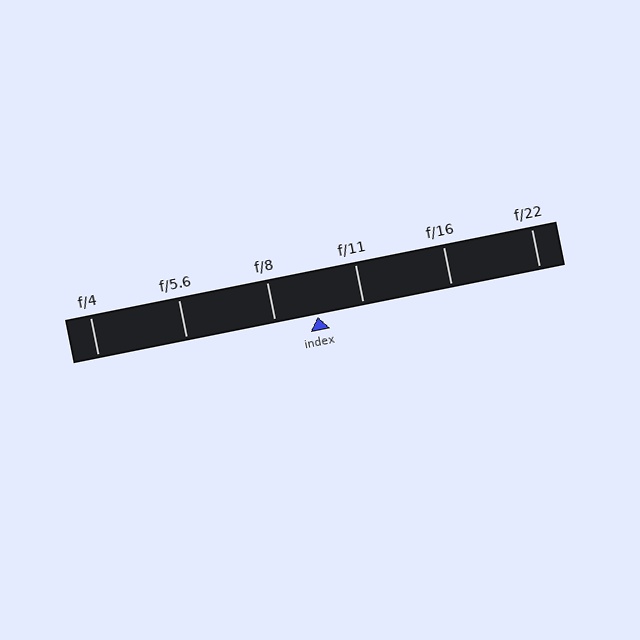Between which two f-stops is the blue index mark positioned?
The index mark is between f/8 and f/11.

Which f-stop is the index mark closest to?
The index mark is closest to f/8.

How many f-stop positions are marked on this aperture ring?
There are 6 f-stop positions marked.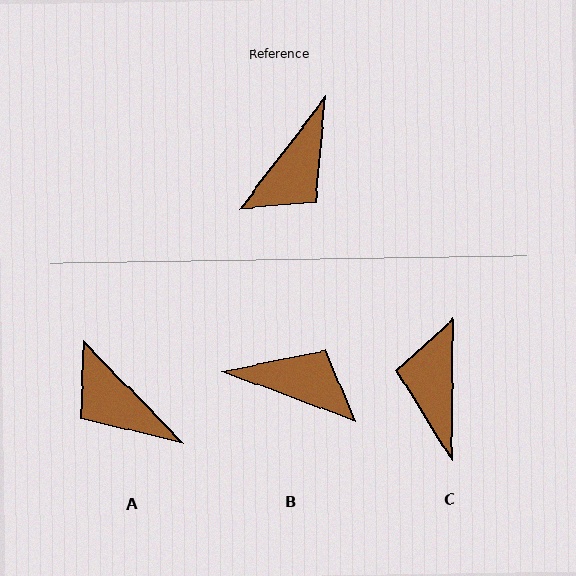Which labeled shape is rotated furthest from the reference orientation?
C, about 143 degrees away.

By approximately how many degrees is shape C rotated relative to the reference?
Approximately 143 degrees clockwise.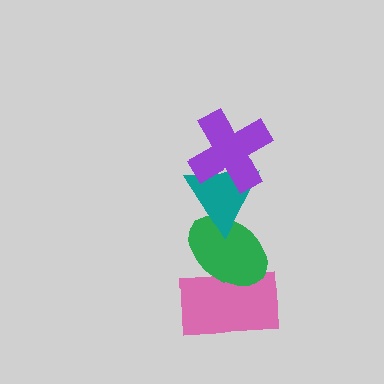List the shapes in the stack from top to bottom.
From top to bottom: the purple cross, the teal triangle, the green ellipse, the pink rectangle.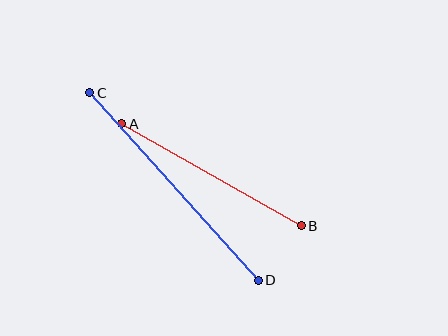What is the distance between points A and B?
The distance is approximately 207 pixels.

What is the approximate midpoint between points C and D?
The midpoint is at approximately (174, 187) pixels.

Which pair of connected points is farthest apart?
Points C and D are farthest apart.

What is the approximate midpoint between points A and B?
The midpoint is at approximately (212, 175) pixels.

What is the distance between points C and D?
The distance is approximately 252 pixels.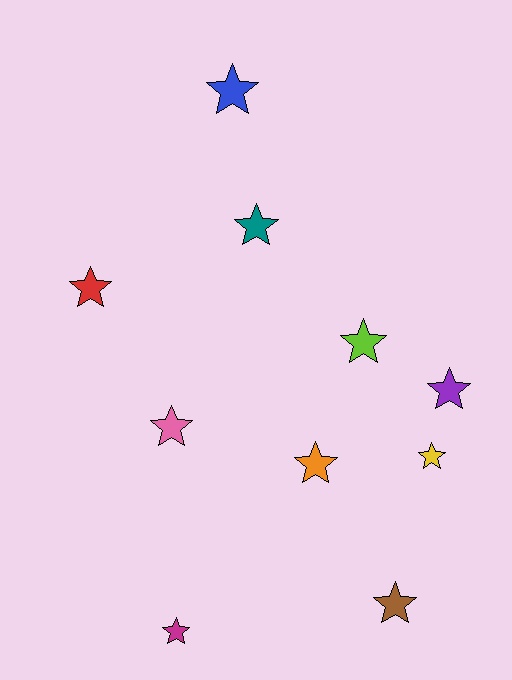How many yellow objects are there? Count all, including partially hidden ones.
There is 1 yellow object.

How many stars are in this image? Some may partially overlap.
There are 10 stars.